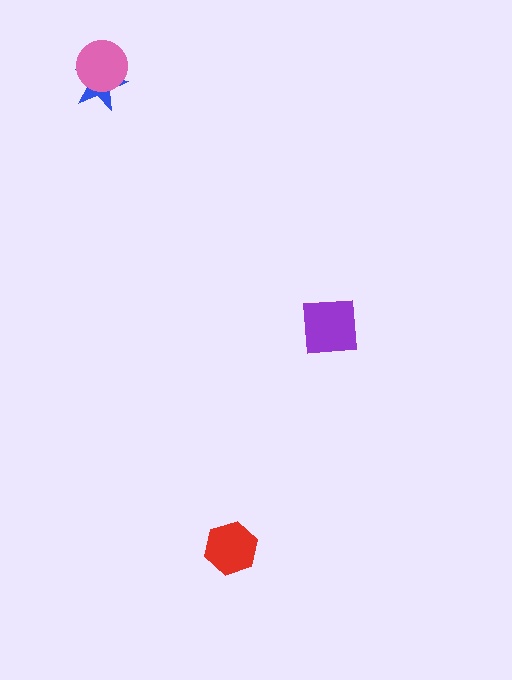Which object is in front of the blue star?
The pink circle is in front of the blue star.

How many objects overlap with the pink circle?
1 object overlaps with the pink circle.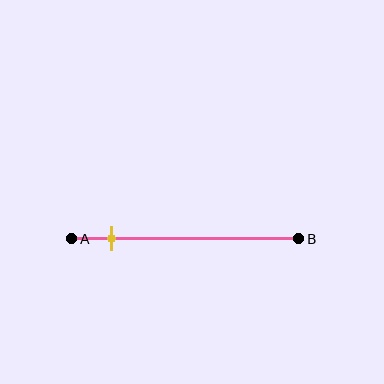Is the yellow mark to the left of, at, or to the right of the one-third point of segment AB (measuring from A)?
The yellow mark is to the left of the one-third point of segment AB.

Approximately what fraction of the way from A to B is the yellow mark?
The yellow mark is approximately 20% of the way from A to B.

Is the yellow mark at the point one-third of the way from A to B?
No, the mark is at about 20% from A, not at the 33% one-third point.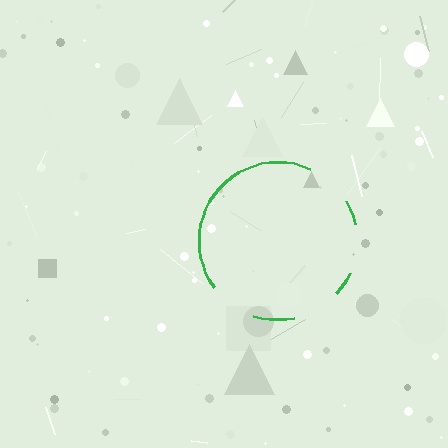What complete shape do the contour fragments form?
The contour fragments form a circle.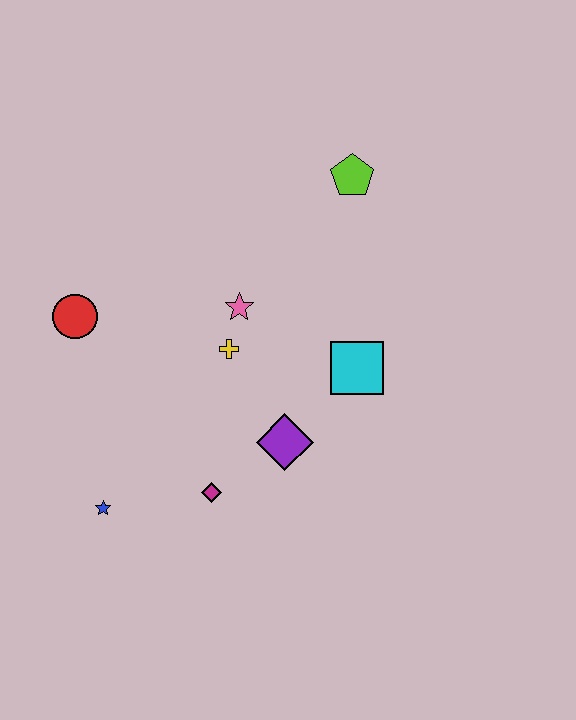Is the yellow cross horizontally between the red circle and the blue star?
No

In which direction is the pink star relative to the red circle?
The pink star is to the right of the red circle.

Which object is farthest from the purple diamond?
The lime pentagon is farthest from the purple diamond.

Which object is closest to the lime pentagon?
The pink star is closest to the lime pentagon.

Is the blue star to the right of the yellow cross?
No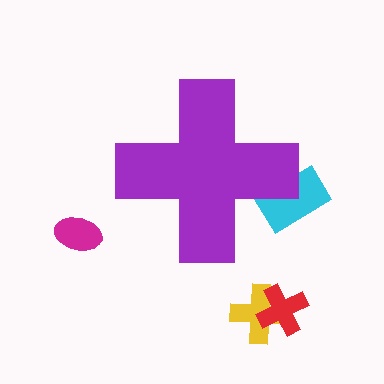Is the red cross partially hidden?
No, the red cross is fully visible.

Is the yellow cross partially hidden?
No, the yellow cross is fully visible.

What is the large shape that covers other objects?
A purple cross.